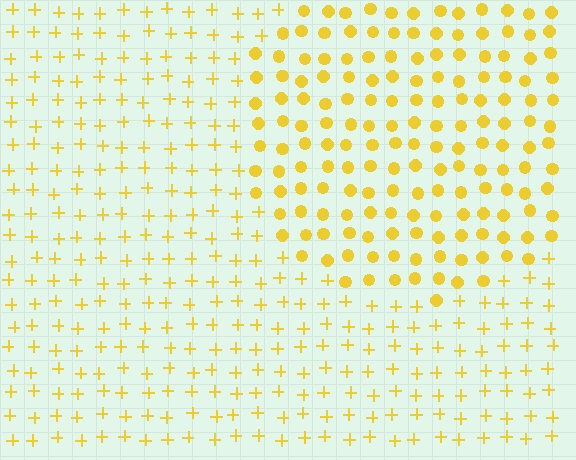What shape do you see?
I see a circle.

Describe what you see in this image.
The image is filled with small yellow elements arranged in a uniform grid. A circle-shaped region contains circles, while the surrounding area contains plus signs. The boundary is defined purely by the change in element shape.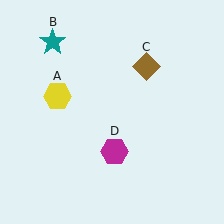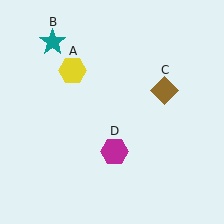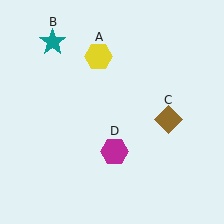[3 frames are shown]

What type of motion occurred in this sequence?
The yellow hexagon (object A), brown diamond (object C) rotated clockwise around the center of the scene.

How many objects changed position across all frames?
2 objects changed position: yellow hexagon (object A), brown diamond (object C).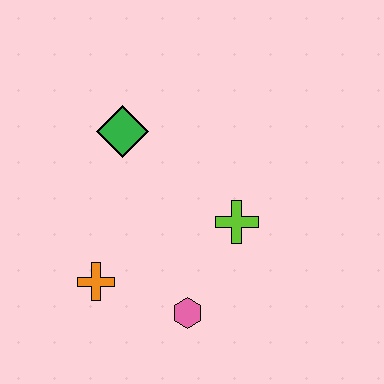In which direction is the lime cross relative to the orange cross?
The lime cross is to the right of the orange cross.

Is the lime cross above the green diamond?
No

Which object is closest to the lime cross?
The pink hexagon is closest to the lime cross.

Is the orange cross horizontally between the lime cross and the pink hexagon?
No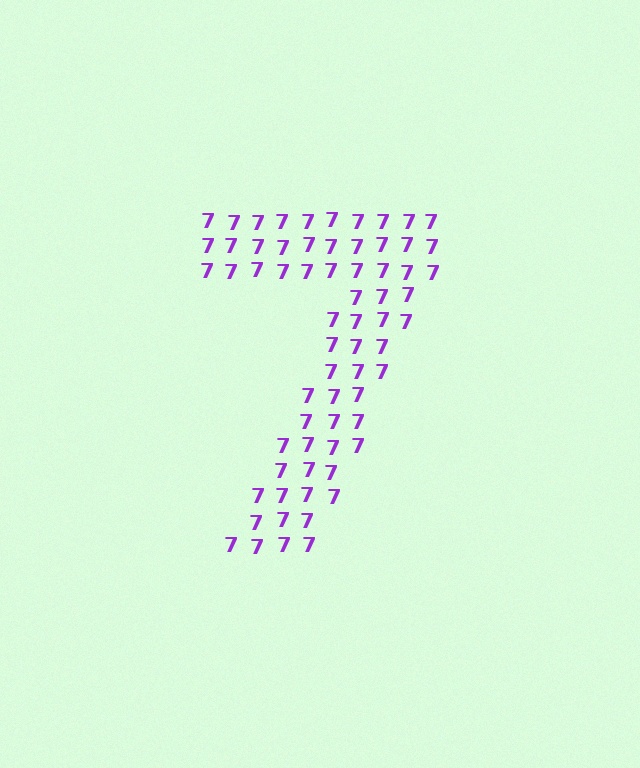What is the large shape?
The large shape is the digit 7.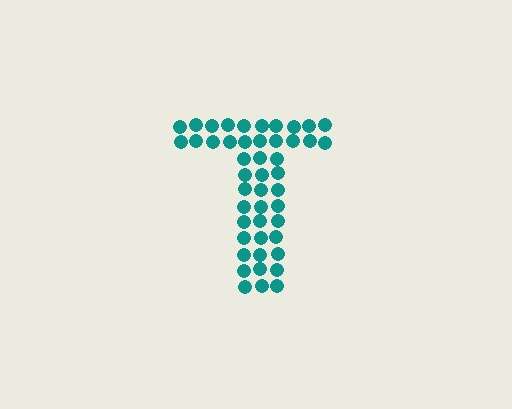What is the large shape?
The large shape is the letter T.